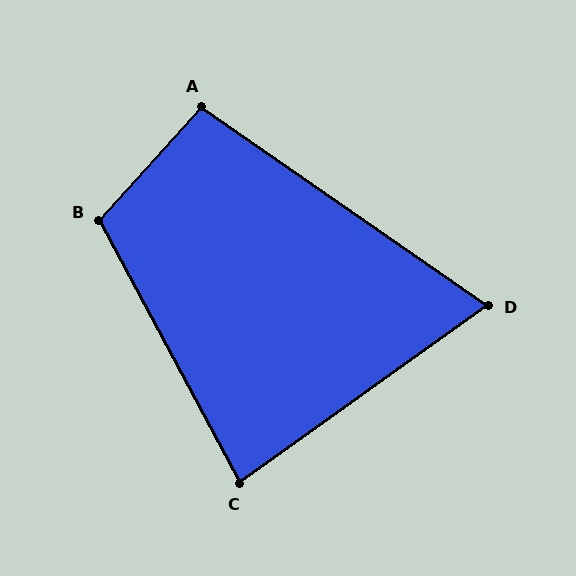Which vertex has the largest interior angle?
B, at approximately 110 degrees.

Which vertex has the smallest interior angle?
D, at approximately 70 degrees.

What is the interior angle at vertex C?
Approximately 83 degrees (acute).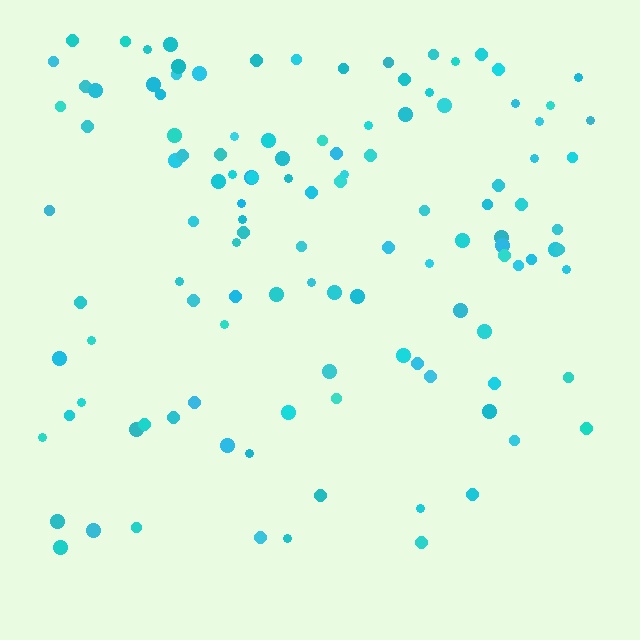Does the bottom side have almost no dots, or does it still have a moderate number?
Still a moderate number, just noticeably fewer than the top.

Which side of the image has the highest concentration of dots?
The top.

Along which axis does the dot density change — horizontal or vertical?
Vertical.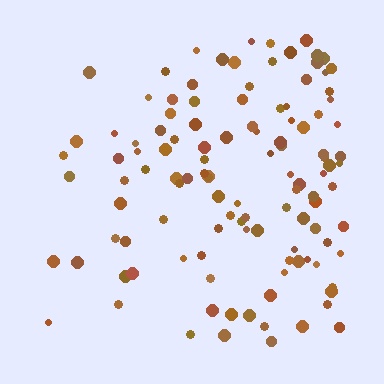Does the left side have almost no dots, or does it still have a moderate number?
Still a moderate number, just noticeably fewer than the right.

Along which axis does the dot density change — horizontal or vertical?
Horizontal.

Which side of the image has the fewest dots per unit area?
The left.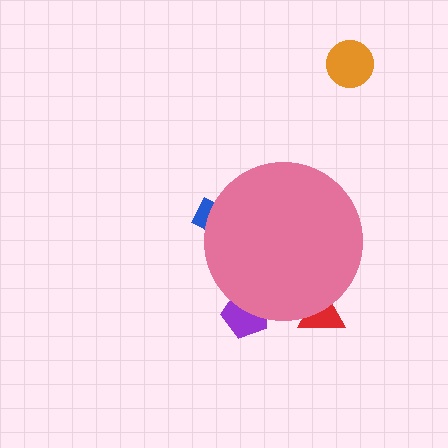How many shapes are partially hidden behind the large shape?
3 shapes are partially hidden.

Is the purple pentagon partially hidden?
Yes, the purple pentagon is partially hidden behind the pink circle.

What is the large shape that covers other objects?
A pink circle.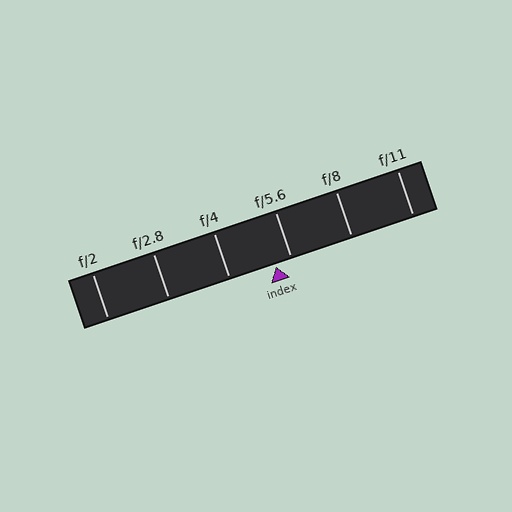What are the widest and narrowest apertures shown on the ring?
The widest aperture shown is f/2 and the narrowest is f/11.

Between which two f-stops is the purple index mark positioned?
The index mark is between f/4 and f/5.6.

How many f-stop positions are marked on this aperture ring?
There are 6 f-stop positions marked.